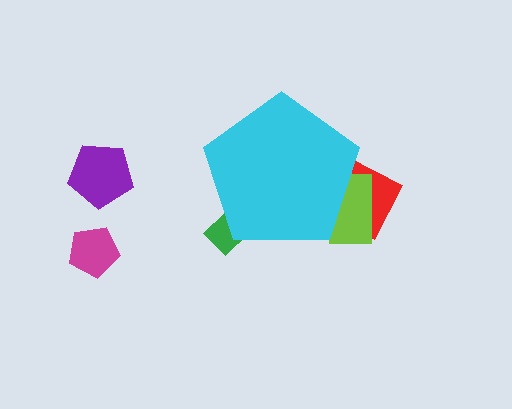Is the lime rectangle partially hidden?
Yes, the lime rectangle is partially hidden behind the cyan pentagon.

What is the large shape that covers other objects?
A cyan pentagon.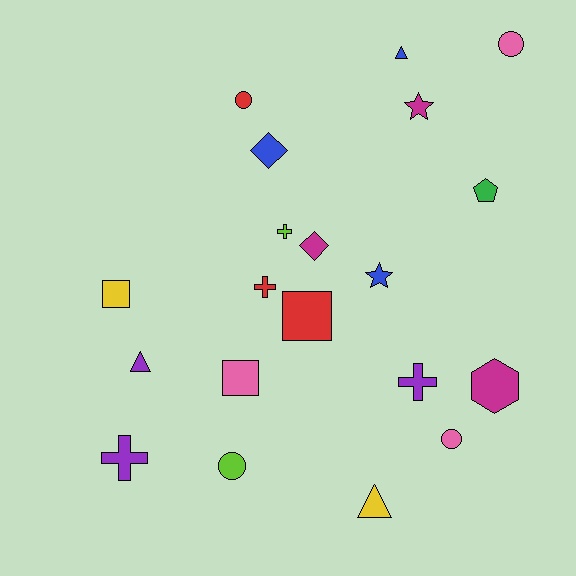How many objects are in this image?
There are 20 objects.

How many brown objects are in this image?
There are no brown objects.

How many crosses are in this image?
There are 4 crosses.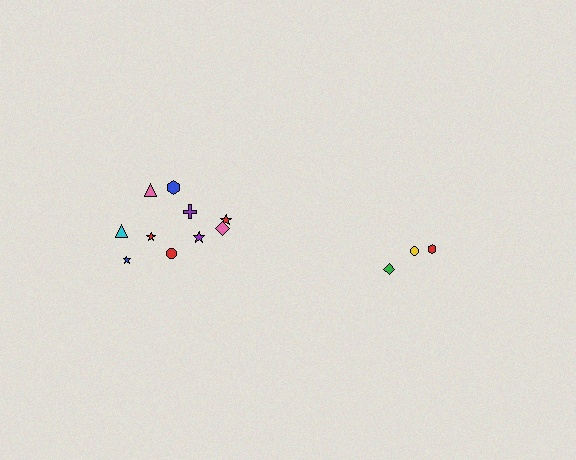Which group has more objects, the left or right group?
The left group.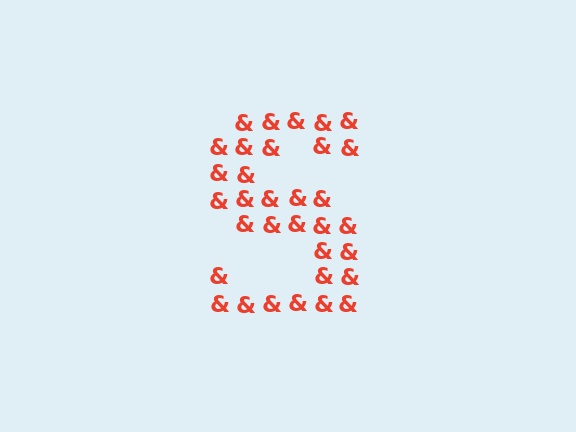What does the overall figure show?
The overall figure shows the letter S.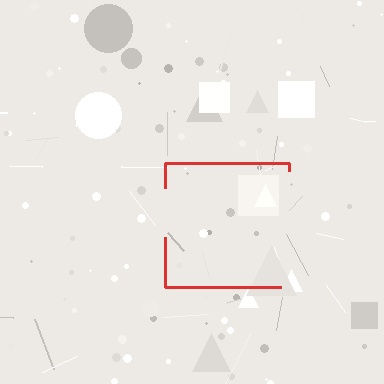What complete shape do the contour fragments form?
The contour fragments form a square.